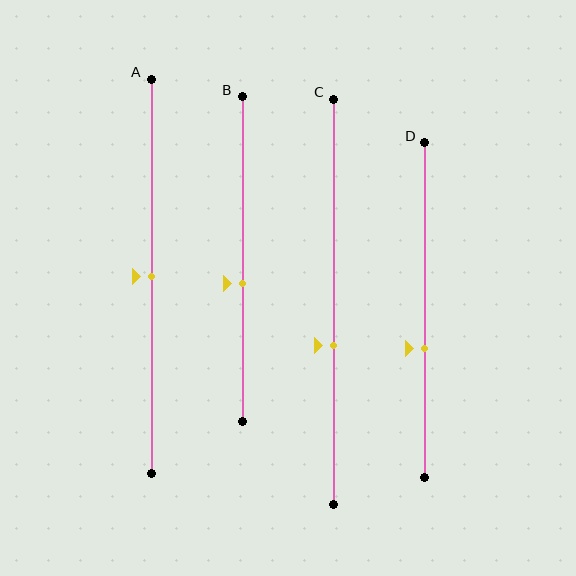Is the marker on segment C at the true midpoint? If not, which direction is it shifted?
No, the marker on segment C is shifted downward by about 11% of the segment length.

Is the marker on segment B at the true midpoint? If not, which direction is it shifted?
No, the marker on segment B is shifted downward by about 8% of the segment length.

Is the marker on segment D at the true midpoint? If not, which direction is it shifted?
No, the marker on segment D is shifted downward by about 11% of the segment length.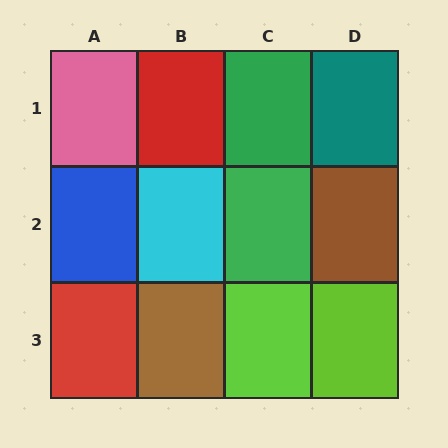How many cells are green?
2 cells are green.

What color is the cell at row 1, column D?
Teal.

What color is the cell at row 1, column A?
Pink.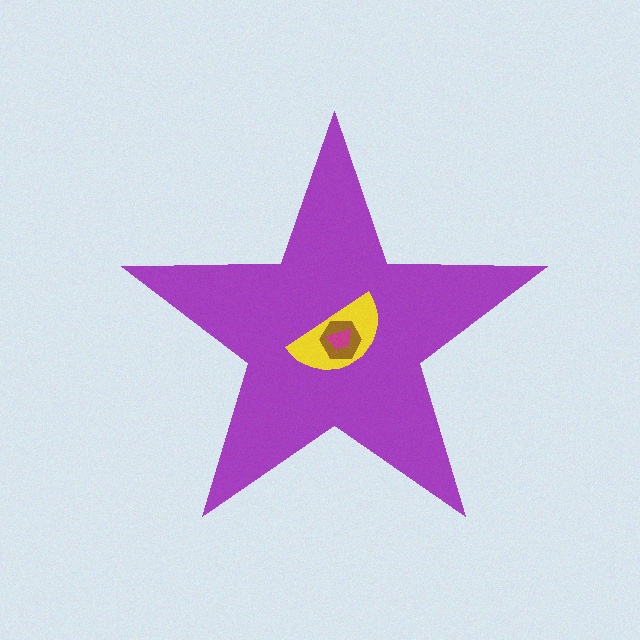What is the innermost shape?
The magenta trapezoid.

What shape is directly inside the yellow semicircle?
The brown hexagon.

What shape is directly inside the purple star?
The yellow semicircle.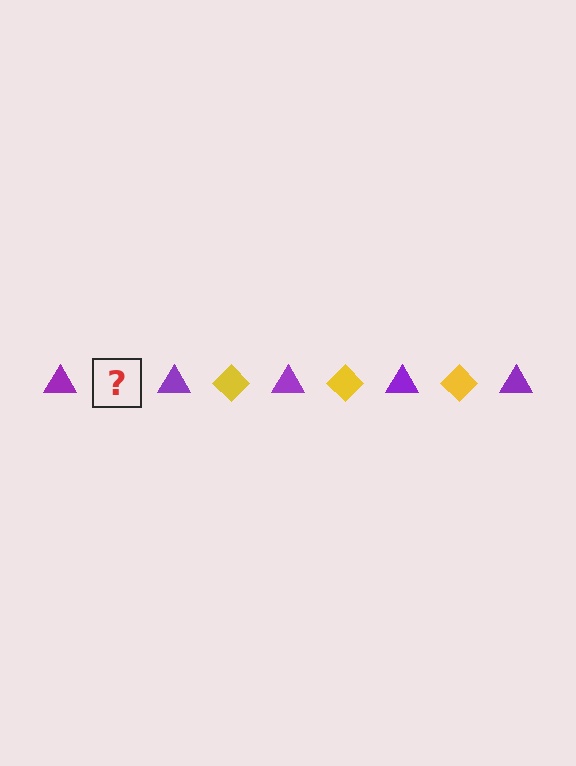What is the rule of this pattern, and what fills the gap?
The rule is that the pattern alternates between purple triangle and yellow diamond. The gap should be filled with a yellow diamond.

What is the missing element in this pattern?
The missing element is a yellow diamond.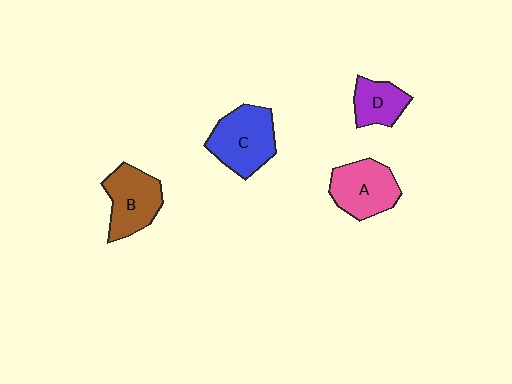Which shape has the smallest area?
Shape D (purple).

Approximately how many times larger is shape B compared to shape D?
Approximately 1.5 times.